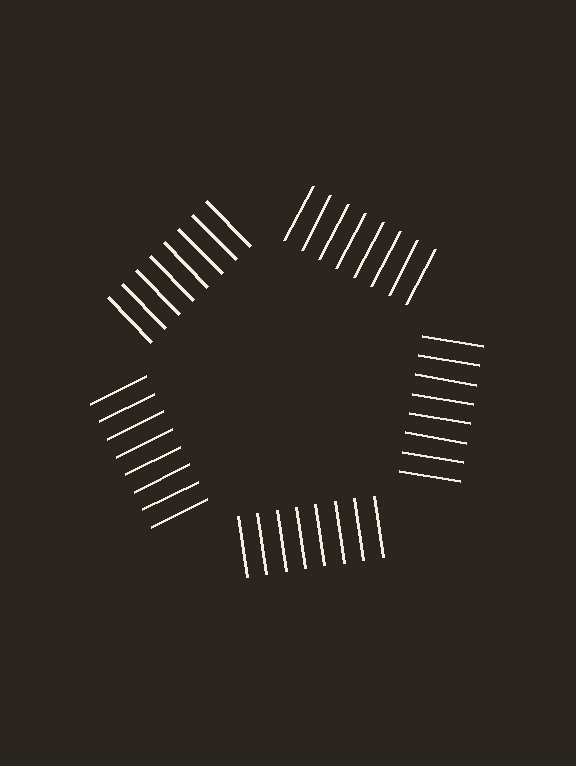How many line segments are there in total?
40 — 8 along each of the 5 edges.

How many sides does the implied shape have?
5 sides — the line-ends trace a pentagon.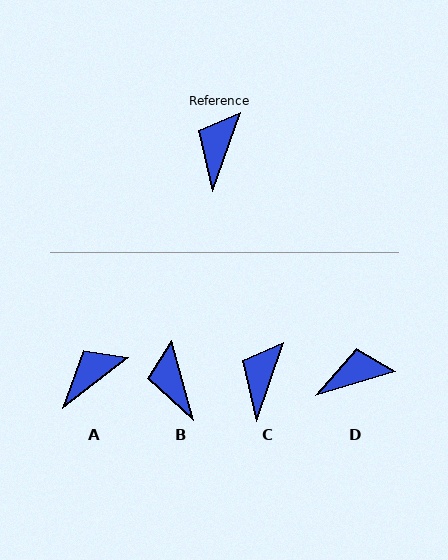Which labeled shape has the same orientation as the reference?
C.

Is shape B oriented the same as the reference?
No, it is off by about 35 degrees.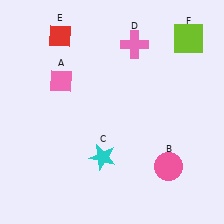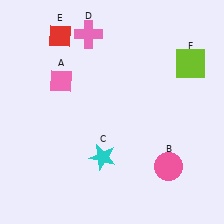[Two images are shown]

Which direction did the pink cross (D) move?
The pink cross (D) moved left.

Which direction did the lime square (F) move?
The lime square (F) moved down.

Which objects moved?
The objects that moved are: the pink cross (D), the lime square (F).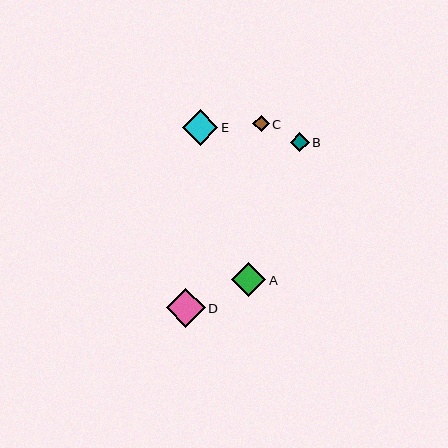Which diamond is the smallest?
Diamond C is the smallest with a size of approximately 16 pixels.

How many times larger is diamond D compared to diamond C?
Diamond D is approximately 2.4 times the size of diamond C.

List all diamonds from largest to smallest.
From largest to smallest: D, E, A, B, C.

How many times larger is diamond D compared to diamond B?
Diamond D is approximately 2.1 times the size of diamond B.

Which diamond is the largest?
Diamond D is the largest with a size of approximately 39 pixels.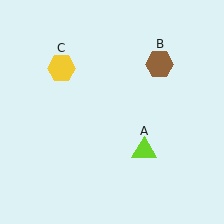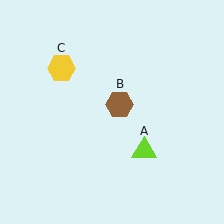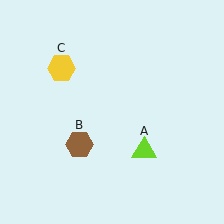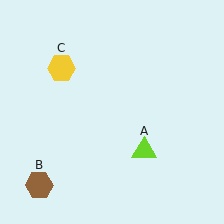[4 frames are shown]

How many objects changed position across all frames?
1 object changed position: brown hexagon (object B).